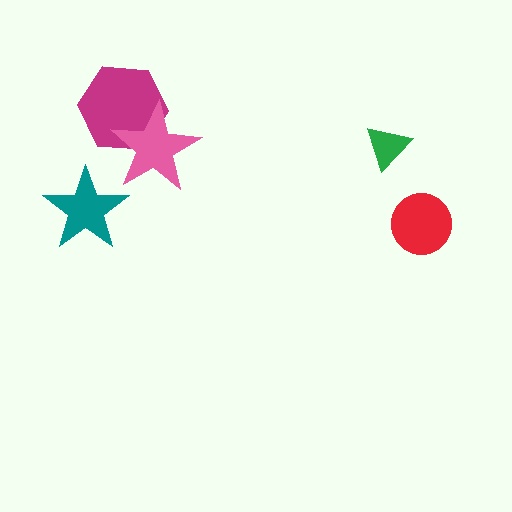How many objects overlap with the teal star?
0 objects overlap with the teal star.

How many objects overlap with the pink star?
1 object overlaps with the pink star.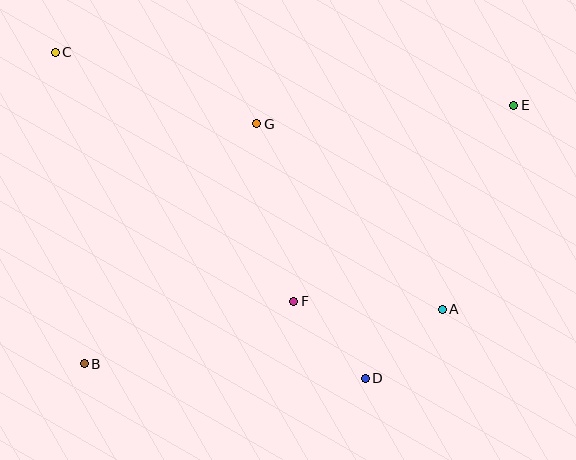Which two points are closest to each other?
Points A and D are closest to each other.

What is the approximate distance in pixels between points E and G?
The distance between E and G is approximately 257 pixels.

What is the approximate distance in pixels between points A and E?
The distance between A and E is approximately 216 pixels.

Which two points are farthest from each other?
Points B and E are farthest from each other.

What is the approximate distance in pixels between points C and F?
The distance between C and F is approximately 345 pixels.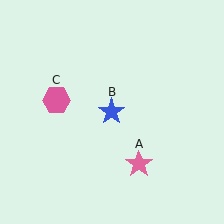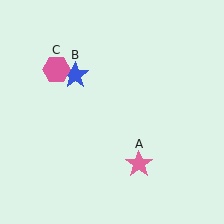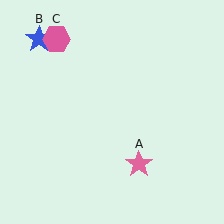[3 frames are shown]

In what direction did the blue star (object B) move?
The blue star (object B) moved up and to the left.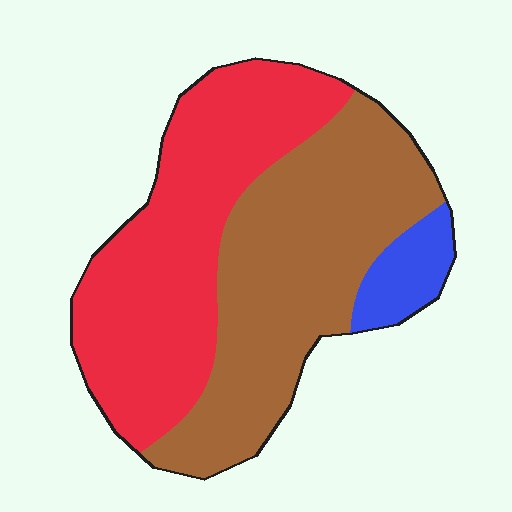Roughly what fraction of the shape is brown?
Brown takes up about one half (1/2) of the shape.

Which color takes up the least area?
Blue, at roughly 10%.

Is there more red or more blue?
Red.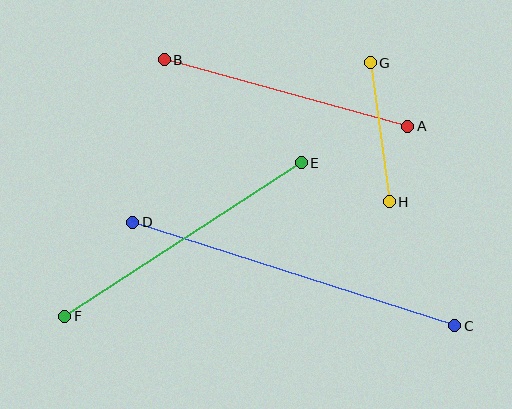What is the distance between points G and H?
The distance is approximately 140 pixels.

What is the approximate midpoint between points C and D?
The midpoint is at approximately (294, 274) pixels.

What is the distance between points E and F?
The distance is approximately 282 pixels.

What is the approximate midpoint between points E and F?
The midpoint is at approximately (183, 240) pixels.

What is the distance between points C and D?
The distance is approximately 338 pixels.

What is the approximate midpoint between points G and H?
The midpoint is at approximately (380, 132) pixels.